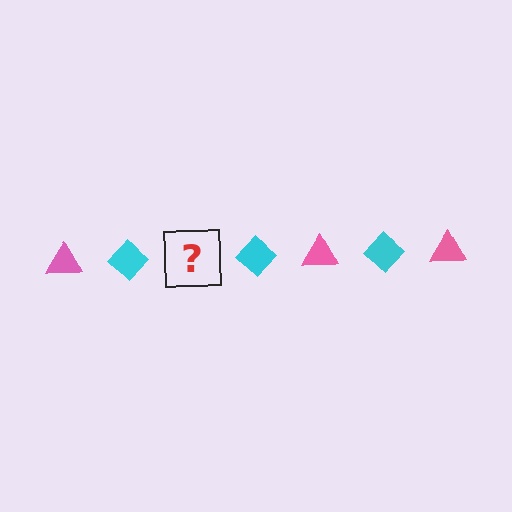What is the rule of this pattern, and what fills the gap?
The rule is that the pattern alternates between pink triangle and cyan diamond. The gap should be filled with a pink triangle.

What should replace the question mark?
The question mark should be replaced with a pink triangle.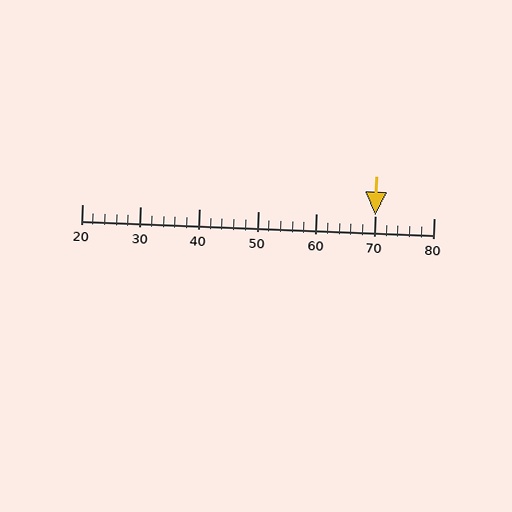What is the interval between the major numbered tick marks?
The major tick marks are spaced 10 units apart.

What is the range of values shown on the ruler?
The ruler shows values from 20 to 80.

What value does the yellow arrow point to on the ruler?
The yellow arrow points to approximately 70.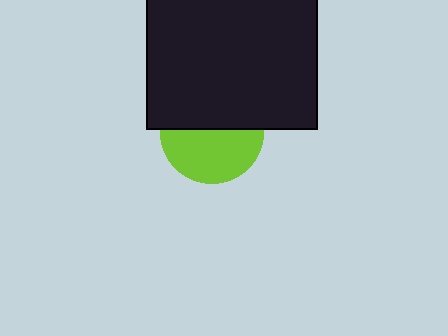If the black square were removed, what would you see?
You would see the complete lime circle.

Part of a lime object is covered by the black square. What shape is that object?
It is a circle.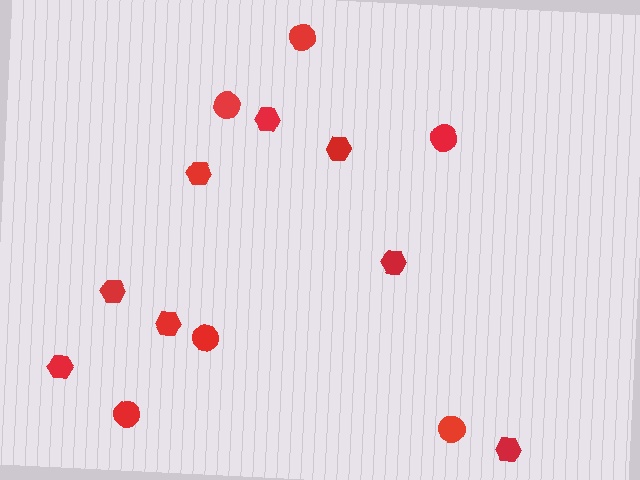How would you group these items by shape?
There are 2 groups: one group of hexagons (8) and one group of circles (6).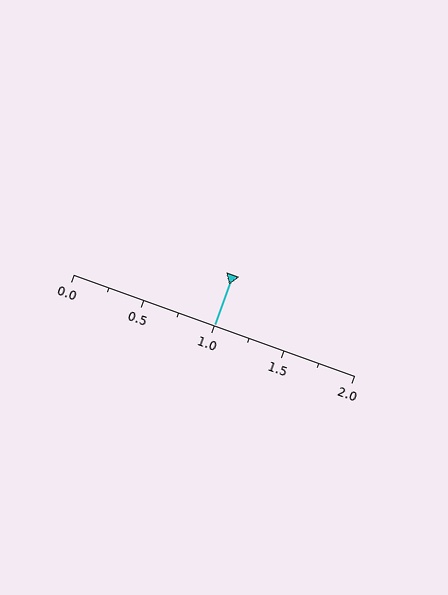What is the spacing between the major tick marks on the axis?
The major ticks are spaced 0.5 apart.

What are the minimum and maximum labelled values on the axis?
The axis runs from 0.0 to 2.0.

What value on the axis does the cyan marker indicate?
The marker indicates approximately 1.